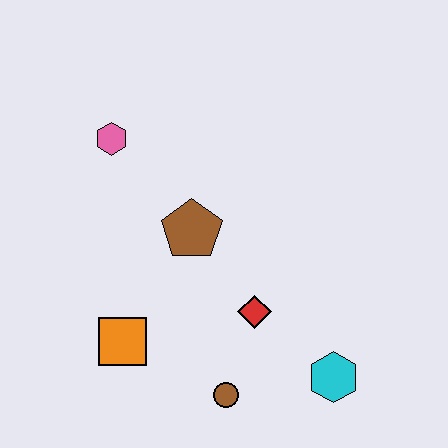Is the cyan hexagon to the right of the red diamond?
Yes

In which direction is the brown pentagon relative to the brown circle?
The brown pentagon is above the brown circle.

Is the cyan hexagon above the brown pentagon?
No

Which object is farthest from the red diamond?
The pink hexagon is farthest from the red diamond.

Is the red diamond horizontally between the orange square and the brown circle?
No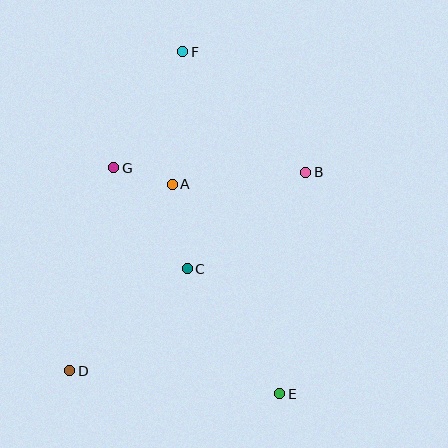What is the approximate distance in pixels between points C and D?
The distance between C and D is approximately 155 pixels.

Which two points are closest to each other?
Points A and G are closest to each other.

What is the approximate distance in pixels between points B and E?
The distance between B and E is approximately 223 pixels.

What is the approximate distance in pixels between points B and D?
The distance between B and D is approximately 309 pixels.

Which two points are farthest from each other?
Points E and F are farthest from each other.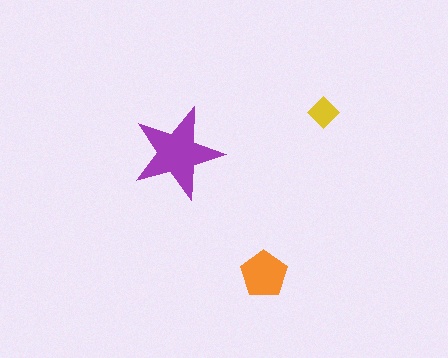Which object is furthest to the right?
The yellow diamond is rightmost.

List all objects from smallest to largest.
The yellow diamond, the orange pentagon, the purple star.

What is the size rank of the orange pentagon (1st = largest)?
2nd.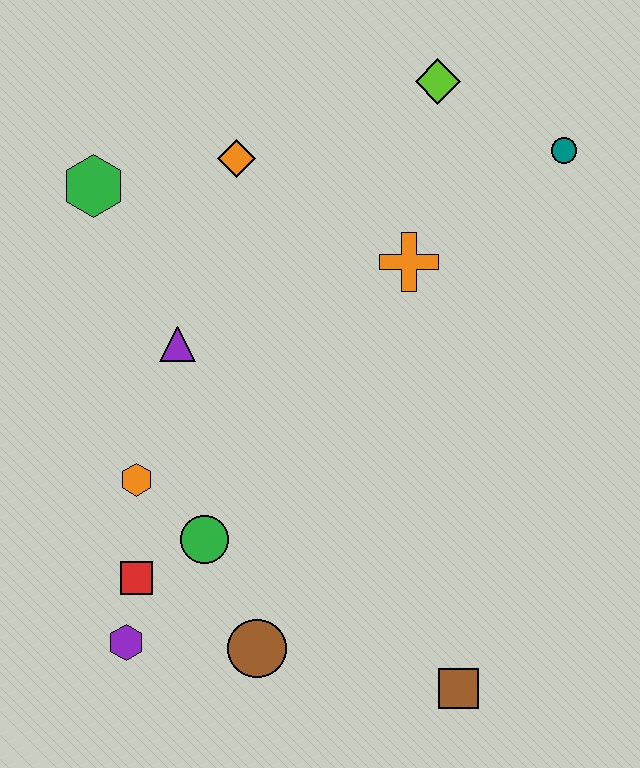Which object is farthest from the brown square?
The green hexagon is farthest from the brown square.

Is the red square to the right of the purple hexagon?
Yes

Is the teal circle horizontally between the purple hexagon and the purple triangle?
No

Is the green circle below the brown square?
No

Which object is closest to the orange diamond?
The green hexagon is closest to the orange diamond.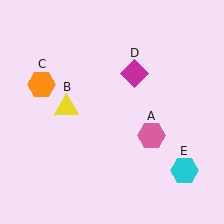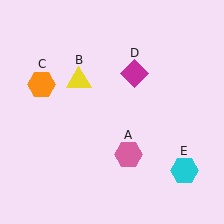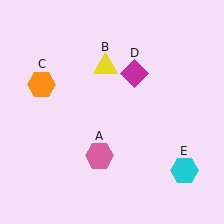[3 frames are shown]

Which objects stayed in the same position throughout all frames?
Orange hexagon (object C) and magenta diamond (object D) and cyan hexagon (object E) remained stationary.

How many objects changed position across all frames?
2 objects changed position: pink hexagon (object A), yellow triangle (object B).